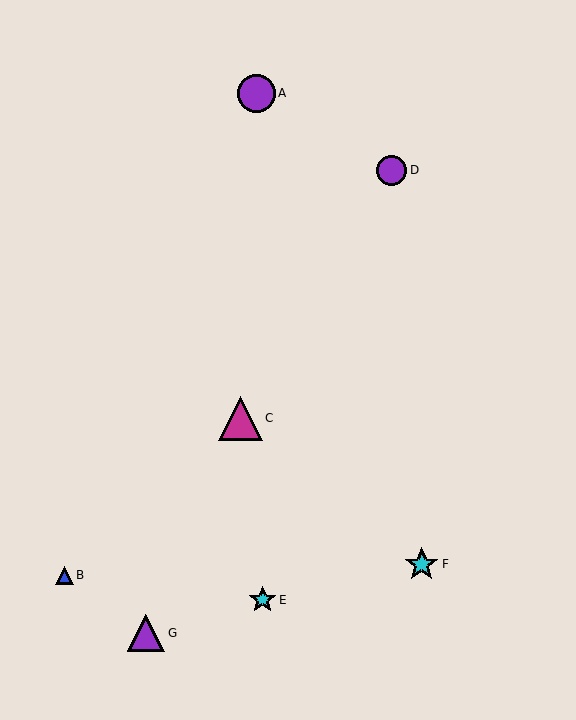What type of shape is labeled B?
Shape B is a blue triangle.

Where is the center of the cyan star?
The center of the cyan star is at (422, 564).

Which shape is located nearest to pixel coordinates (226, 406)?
The magenta triangle (labeled C) at (240, 418) is nearest to that location.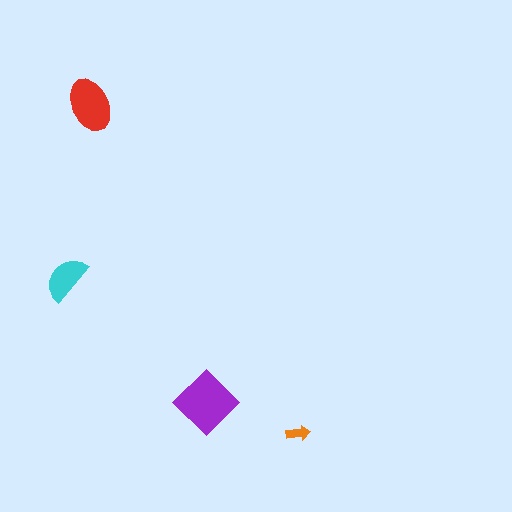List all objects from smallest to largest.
The orange arrow, the cyan semicircle, the red ellipse, the purple diamond.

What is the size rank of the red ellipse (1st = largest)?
2nd.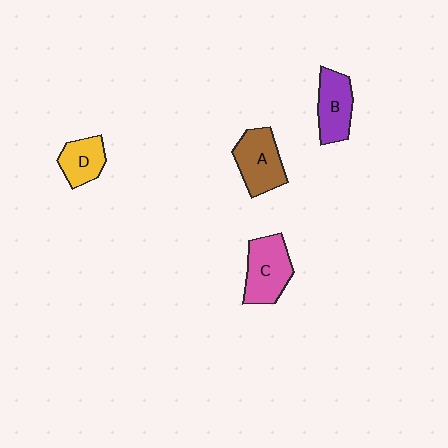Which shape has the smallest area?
Shape D (yellow).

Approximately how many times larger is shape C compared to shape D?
Approximately 1.5 times.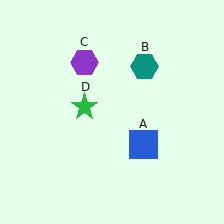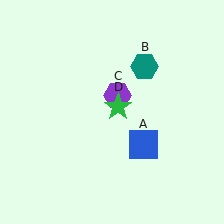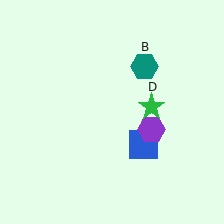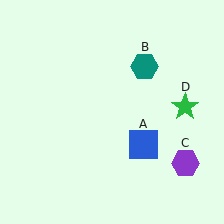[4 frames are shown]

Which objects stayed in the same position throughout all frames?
Blue square (object A) and teal hexagon (object B) remained stationary.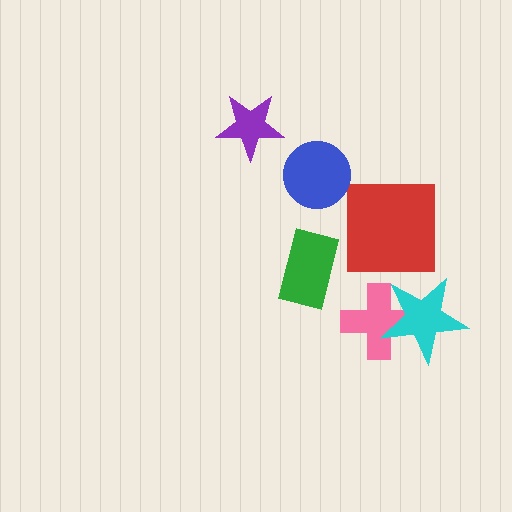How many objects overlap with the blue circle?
0 objects overlap with the blue circle.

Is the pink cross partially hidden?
Yes, it is partially covered by another shape.